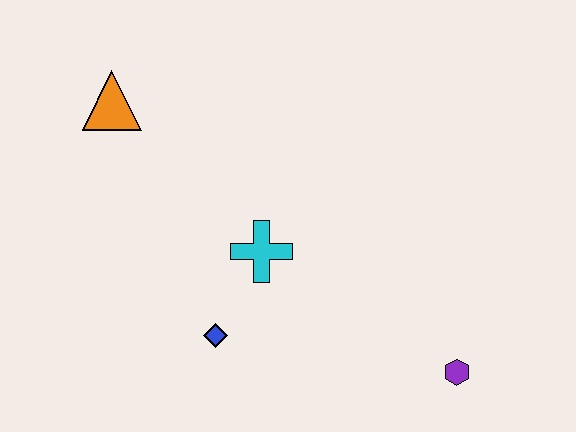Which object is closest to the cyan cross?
The blue diamond is closest to the cyan cross.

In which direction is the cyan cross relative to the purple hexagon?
The cyan cross is to the left of the purple hexagon.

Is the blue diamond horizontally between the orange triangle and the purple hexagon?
Yes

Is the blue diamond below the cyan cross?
Yes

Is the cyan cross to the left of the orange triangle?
No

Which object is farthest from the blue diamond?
The orange triangle is farthest from the blue diamond.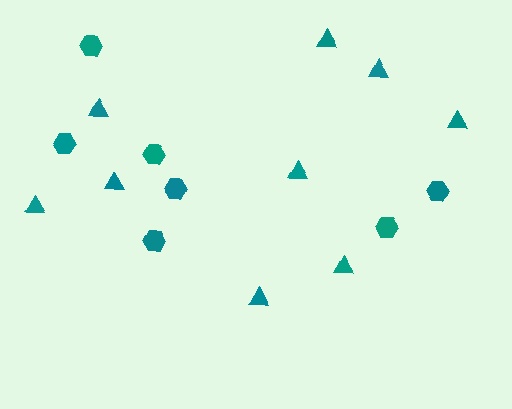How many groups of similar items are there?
There are 2 groups: one group of hexagons (7) and one group of triangles (9).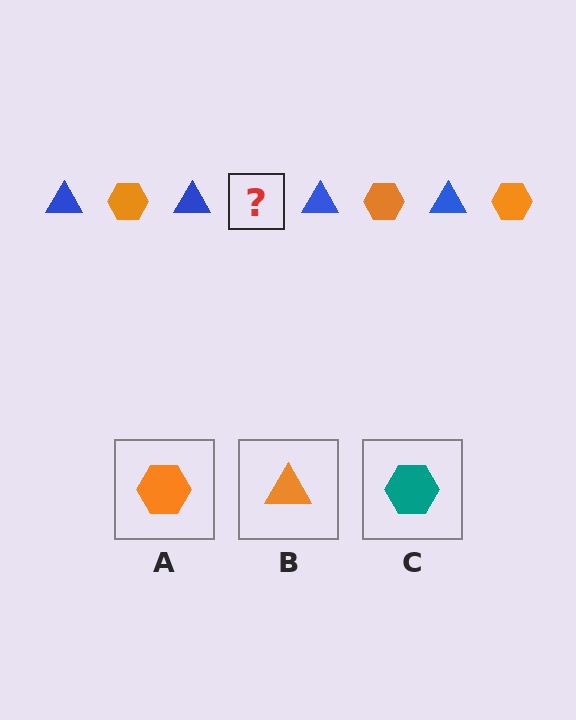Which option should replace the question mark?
Option A.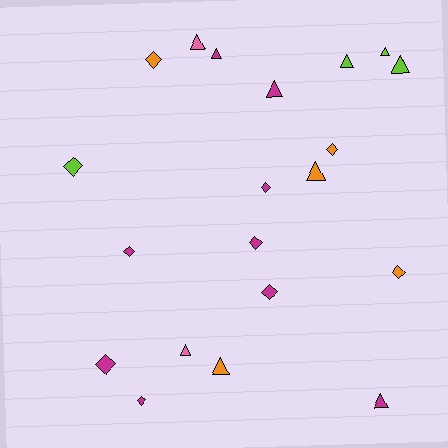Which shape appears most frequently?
Triangle, with 10 objects.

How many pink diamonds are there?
There are no pink diamonds.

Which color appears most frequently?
Magenta, with 9 objects.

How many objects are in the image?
There are 20 objects.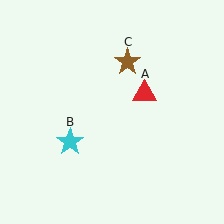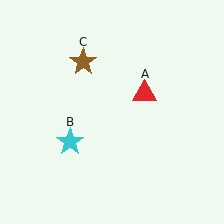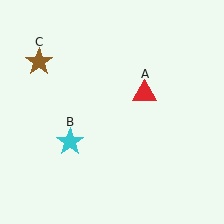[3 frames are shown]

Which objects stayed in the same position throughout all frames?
Red triangle (object A) and cyan star (object B) remained stationary.